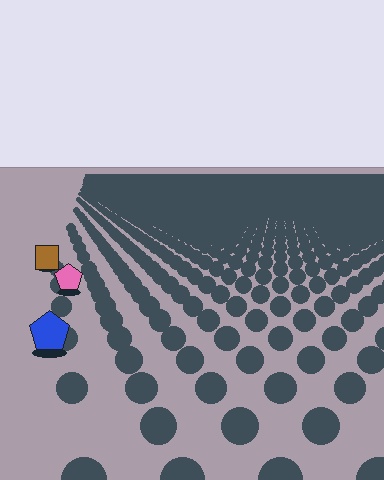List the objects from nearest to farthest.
From nearest to farthest: the blue pentagon, the pink pentagon, the brown square.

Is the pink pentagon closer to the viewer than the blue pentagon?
No. The blue pentagon is closer — you can tell from the texture gradient: the ground texture is coarser near it.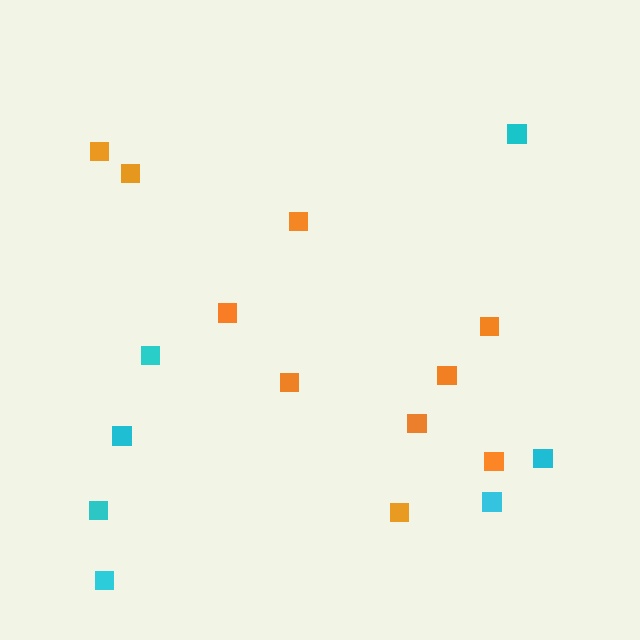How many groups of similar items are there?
There are 2 groups: one group of cyan squares (7) and one group of orange squares (10).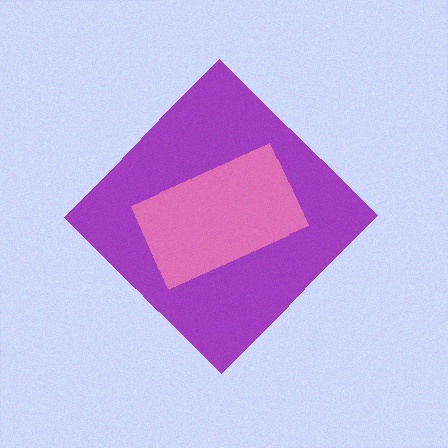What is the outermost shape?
The purple diamond.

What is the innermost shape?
The pink rectangle.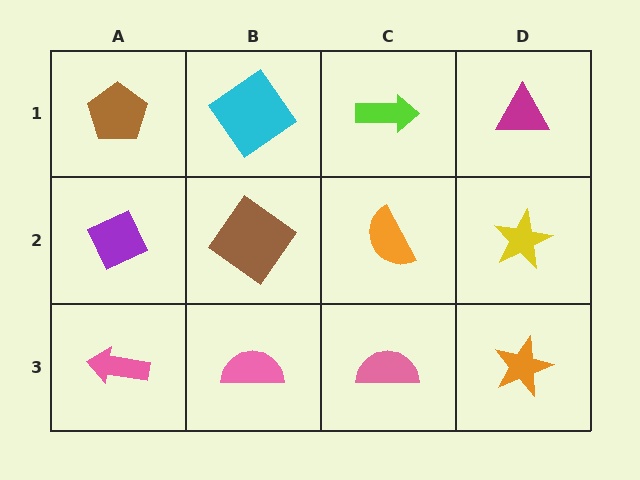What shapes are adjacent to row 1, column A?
A purple diamond (row 2, column A), a cyan diamond (row 1, column B).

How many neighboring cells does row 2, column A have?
3.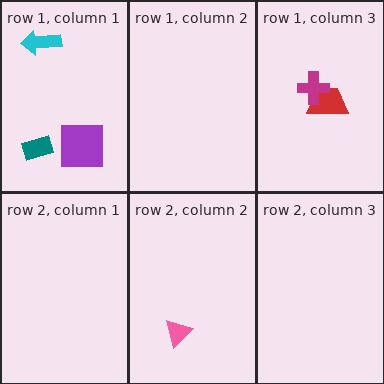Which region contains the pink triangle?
The row 2, column 2 region.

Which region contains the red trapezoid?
The row 1, column 3 region.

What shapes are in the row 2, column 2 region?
The pink triangle.